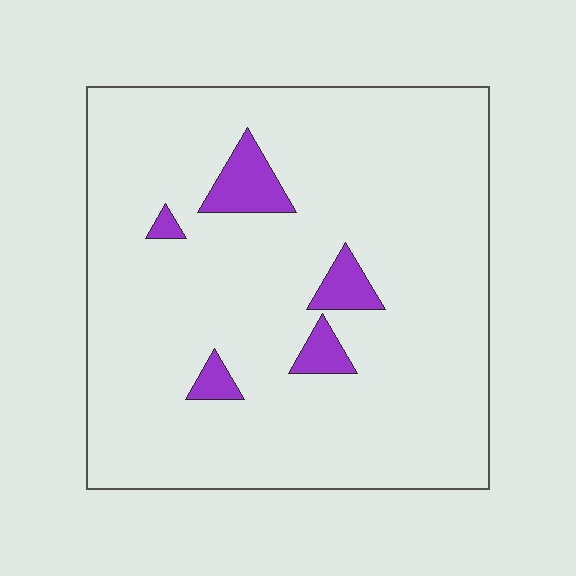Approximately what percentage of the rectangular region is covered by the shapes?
Approximately 5%.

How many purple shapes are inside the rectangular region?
5.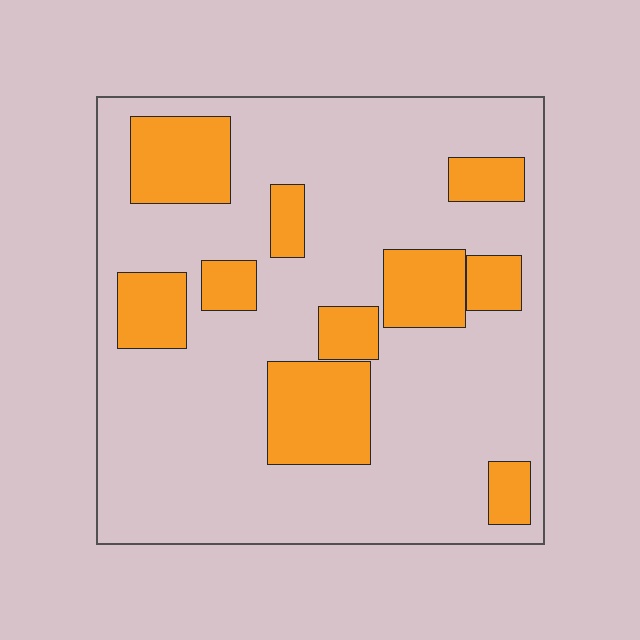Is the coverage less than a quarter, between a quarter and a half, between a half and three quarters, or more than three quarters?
Less than a quarter.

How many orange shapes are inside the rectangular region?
10.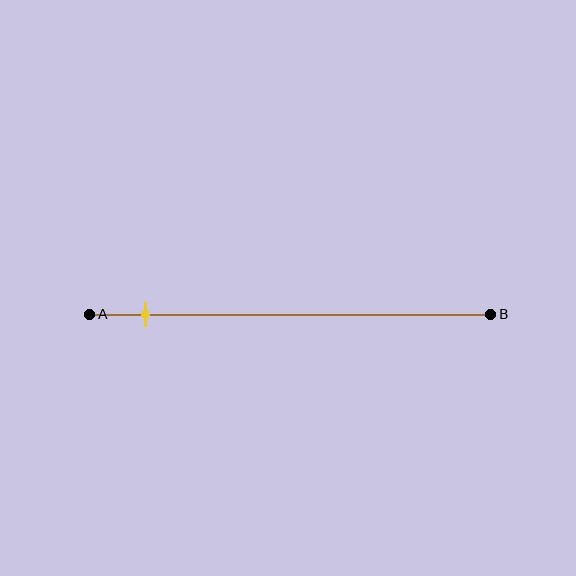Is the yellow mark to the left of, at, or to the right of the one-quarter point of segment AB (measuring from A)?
The yellow mark is to the left of the one-quarter point of segment AB.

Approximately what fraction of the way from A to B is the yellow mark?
The yellow mark is approximately 15% of the way from A to B.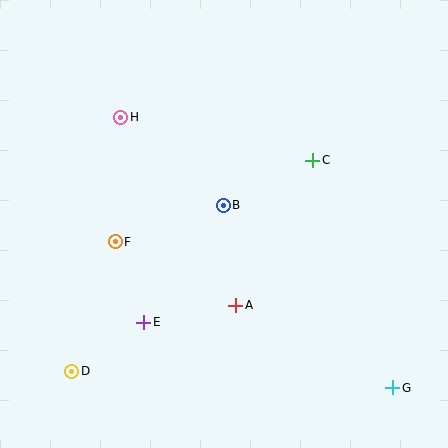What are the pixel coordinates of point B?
Point B is at (223, 205).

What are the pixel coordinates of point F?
Point F is at (115, 242).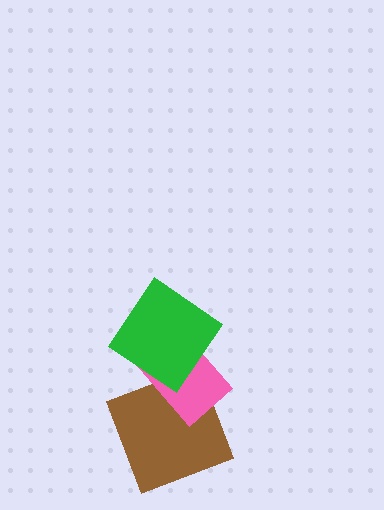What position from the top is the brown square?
The brown square is 3rd from the top.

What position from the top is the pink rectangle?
The pink rectangle is 2nd from the top.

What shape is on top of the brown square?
The pink rectangle is on top of the brown square.